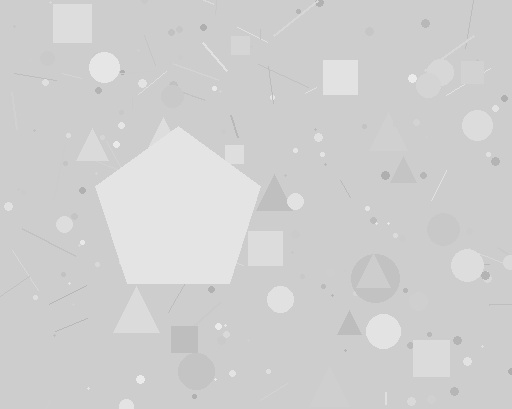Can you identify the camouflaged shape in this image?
The camouflaged shape is a pentagon.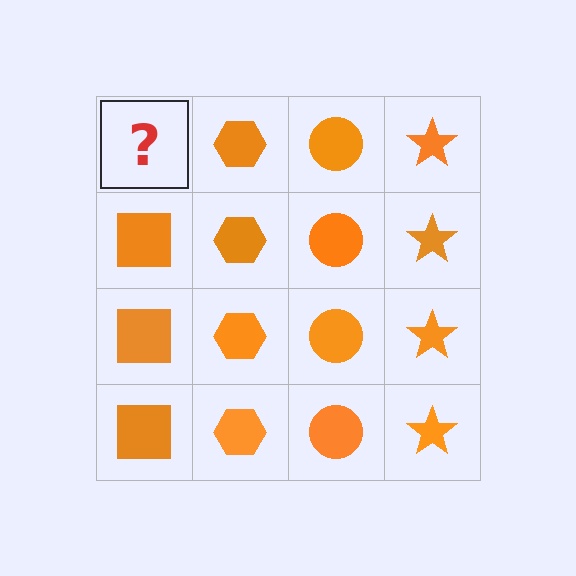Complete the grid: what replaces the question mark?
The question mark should be replaced with an orange square.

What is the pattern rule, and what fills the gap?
The rule is that each column has a consistent shape. The gap should be filled with an orange square.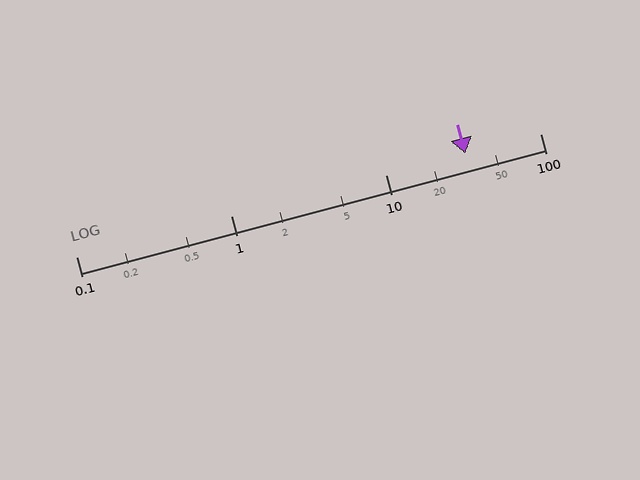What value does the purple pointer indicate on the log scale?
The pointer indicates approximately 33.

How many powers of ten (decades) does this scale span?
The scale spans 3 decades, from 0.1 to 100.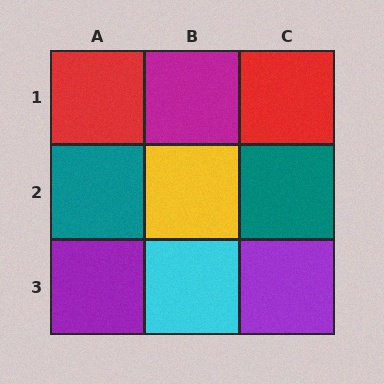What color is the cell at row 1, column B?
Magenta.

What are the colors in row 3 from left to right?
Purple, cyan, purple.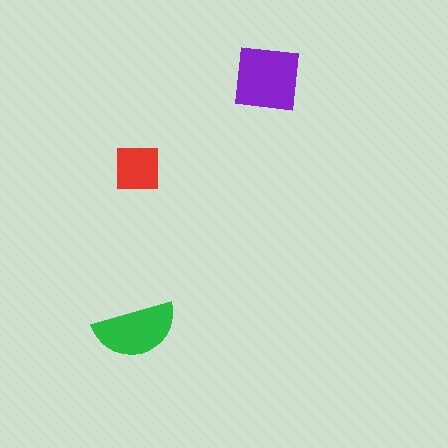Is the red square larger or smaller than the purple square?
Smaller.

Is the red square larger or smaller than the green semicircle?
Smaller.